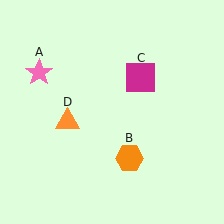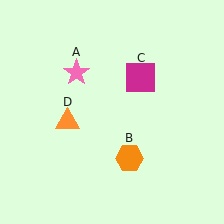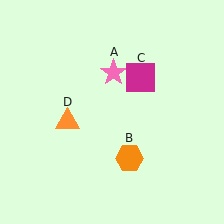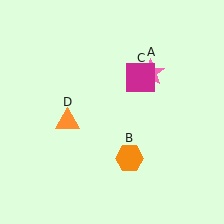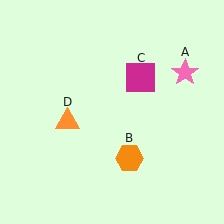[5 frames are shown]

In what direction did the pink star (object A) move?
The pink star (object A) moved right.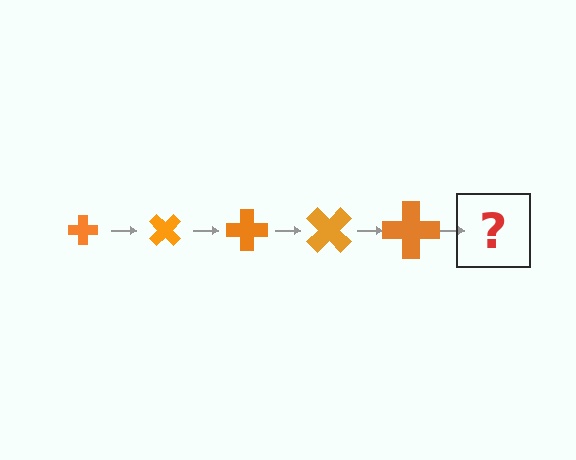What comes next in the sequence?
The next element should be a cross, larger than the previous one and rotated 225 degrees from the start.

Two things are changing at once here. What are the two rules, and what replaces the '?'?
The two rules are that the cross grows larger each step and it rotates 45 degrees each step. The '?' should be a cross, larger than the previous one and rotated 225 degrees from the start.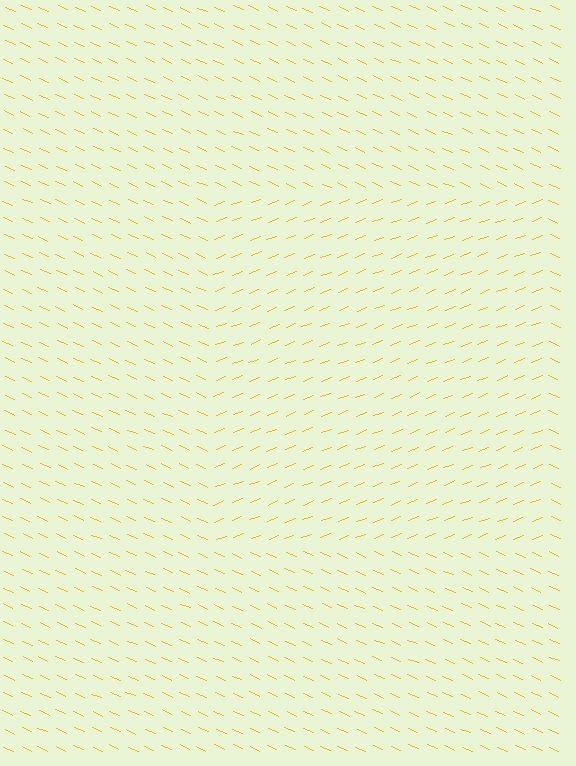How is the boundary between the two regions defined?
The boundary is defined purely by a change in line orientation (approximately 45 degrees difference). All lines are the same color and thickness.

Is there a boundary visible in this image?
Yes, there is a texture boundary formed by a change in line orientation.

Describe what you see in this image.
The image is filled with small yellow line segments. A rectangle region in the image has lines oriented differently from the surrounding lines, creating a visible texture boundary.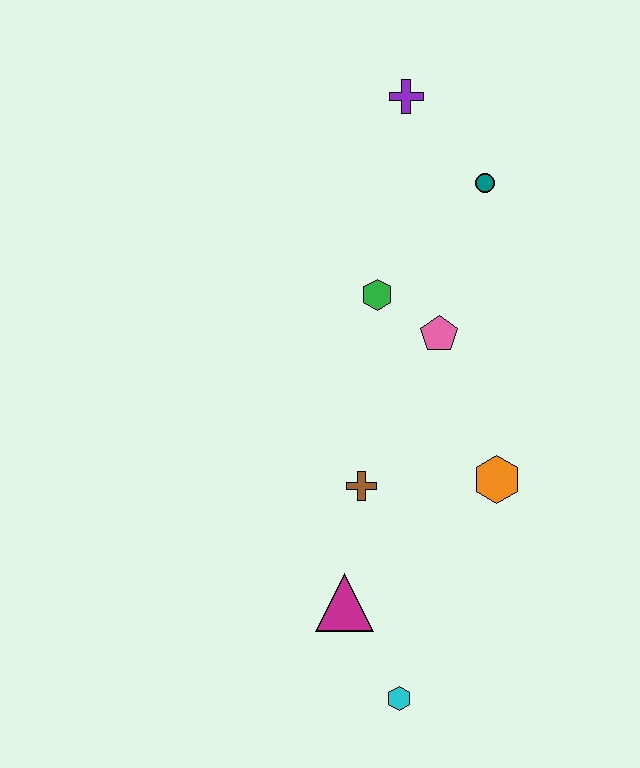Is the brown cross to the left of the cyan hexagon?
Yes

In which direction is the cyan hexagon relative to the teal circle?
The cyan hexagon is below the teal circle.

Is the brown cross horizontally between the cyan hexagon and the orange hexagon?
No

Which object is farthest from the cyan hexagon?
The purple cross is farthest from the cyan hexagon.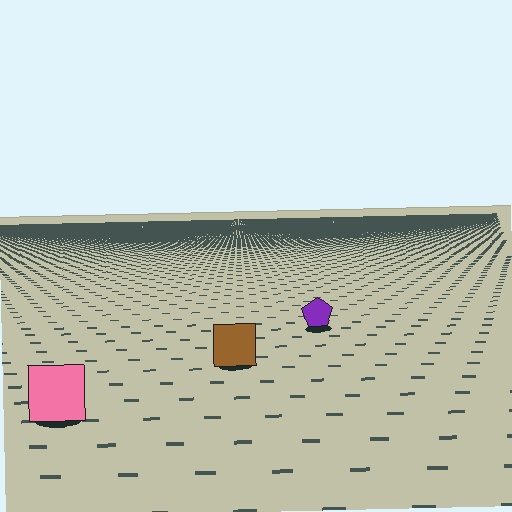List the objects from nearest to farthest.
From nearest to farthest: the pink square, the brown square, the purple pentagon.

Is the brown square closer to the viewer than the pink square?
No. The pink square is closer — you can tell from the texture gradient: the ground texture is coarser near it.